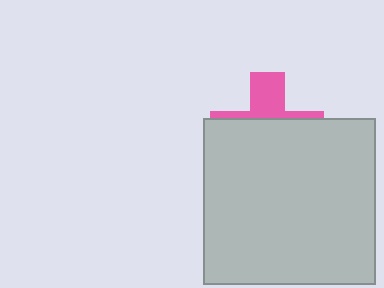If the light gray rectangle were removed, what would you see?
You would see the complete pink cross.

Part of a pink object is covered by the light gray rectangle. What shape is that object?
It is a cross.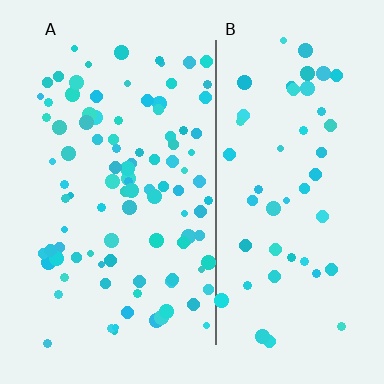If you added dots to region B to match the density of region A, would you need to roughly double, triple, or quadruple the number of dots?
Approximately double.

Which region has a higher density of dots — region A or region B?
A (the left).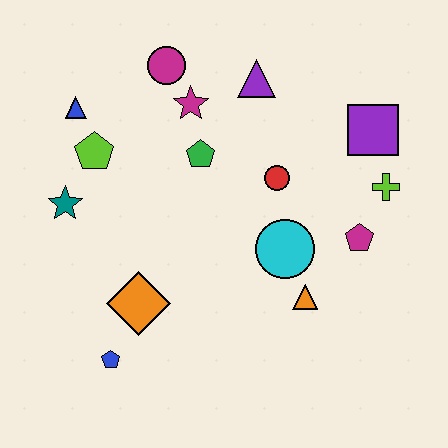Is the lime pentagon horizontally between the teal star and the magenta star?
Yes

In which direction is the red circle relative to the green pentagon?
The red circle is to the right of the green pentagon.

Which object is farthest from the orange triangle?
The blue triangle is farthest from the orange triangle.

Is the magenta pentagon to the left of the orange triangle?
No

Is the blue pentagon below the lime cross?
Yes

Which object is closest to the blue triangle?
The lime pentagon is closest to the blue triangle.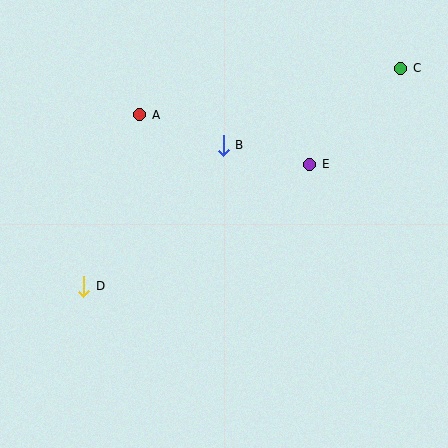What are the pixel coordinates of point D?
Point D is at (84, 286).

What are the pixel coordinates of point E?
Point E is at (310, 164).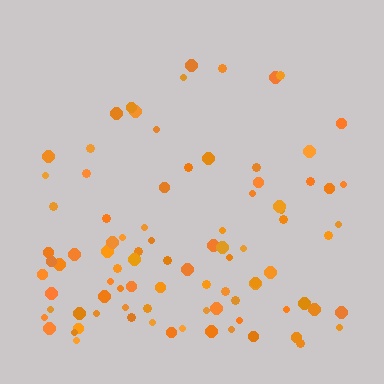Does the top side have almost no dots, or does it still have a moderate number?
Still a moderate number, just noticeably fewer than the bottom.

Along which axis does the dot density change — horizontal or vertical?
Vertical.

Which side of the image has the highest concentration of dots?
The bottom.